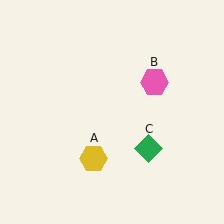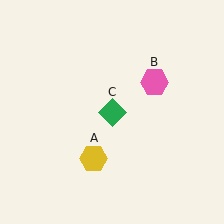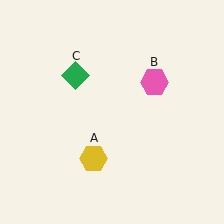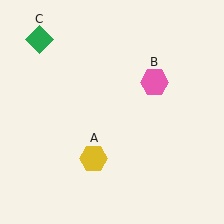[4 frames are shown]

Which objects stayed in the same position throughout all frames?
Yellow hexagon (object A) and pink hexagon (object B) remained stationary.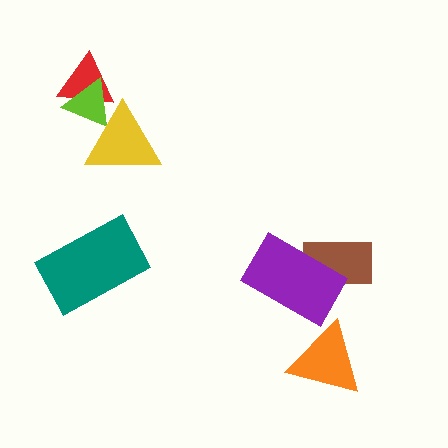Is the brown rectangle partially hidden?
Yes, it is partially covered by another shape.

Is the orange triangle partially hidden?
No, no other shape covers it.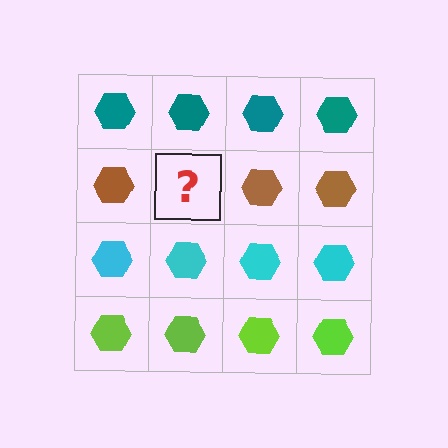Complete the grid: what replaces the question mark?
The question mark should be replaced with a brown hexagon.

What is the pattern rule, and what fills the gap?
The rule is that each row has a consistent color. The gap should be filled with a brown hexagon.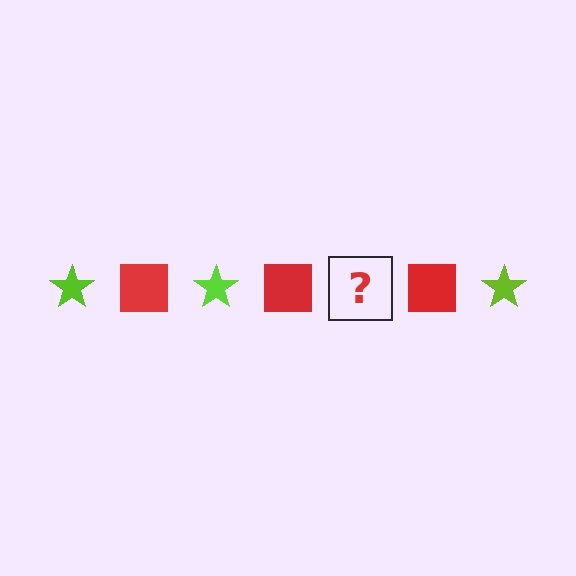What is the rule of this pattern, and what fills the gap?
The rule is that the pattern alternates between lime star and red square. The gap should be filled with a lime star.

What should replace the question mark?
The question mark should be replaced with a lime star.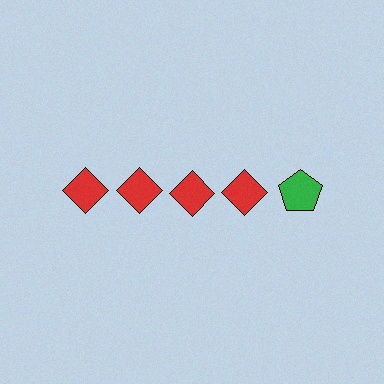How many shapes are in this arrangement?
There are 5 shapes arranged in a grid pattern.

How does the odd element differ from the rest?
It differs in both color (green instead of red) and shape (pentagon instead of diamond).